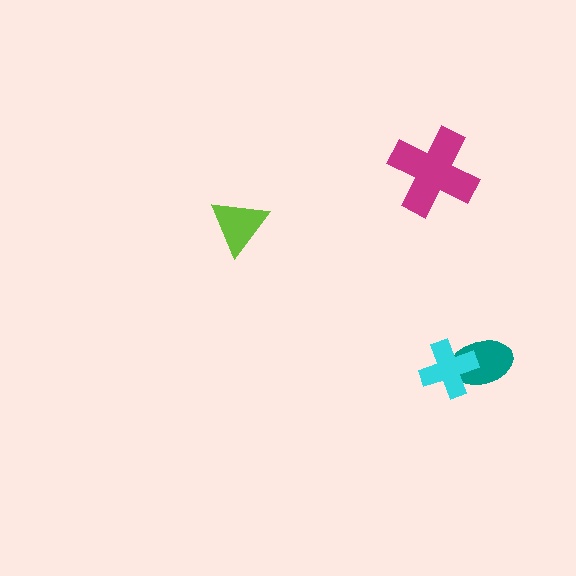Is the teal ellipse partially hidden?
Yes, it is partially covered by another shape.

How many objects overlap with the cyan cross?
1 object overlaps with the cyan cross.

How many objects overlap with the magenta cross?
0 objects overlap with the magenta cross.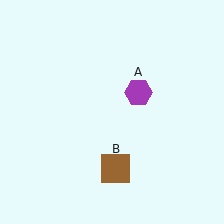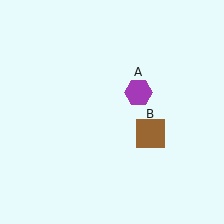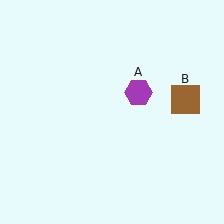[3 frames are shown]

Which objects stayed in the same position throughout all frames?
Purple hexagon (object A) remained stationary.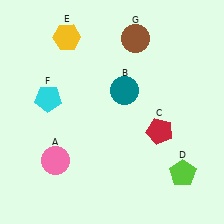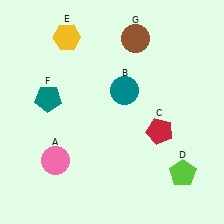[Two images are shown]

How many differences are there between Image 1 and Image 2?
There is 1 difference between the two images.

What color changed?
The pentagon (F) changed from cyan in Image 1 to teal in Image 2.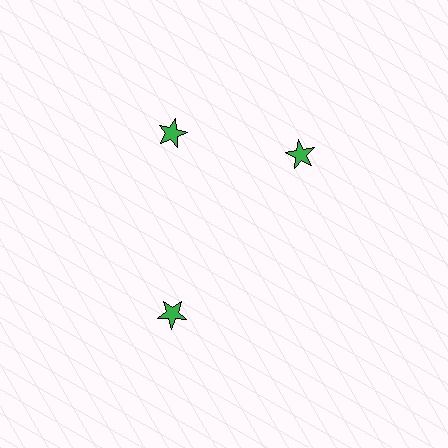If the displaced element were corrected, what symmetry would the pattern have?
It would have 3-fold rotational symmetry — the pattern would map onto itself every 120 degrees.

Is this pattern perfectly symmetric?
No. The 3 green stars are arranged in a ring, but one element near the 3 o'clock position is rotated out of alignment along the ring, breaking the 3-fold rotational symmetry.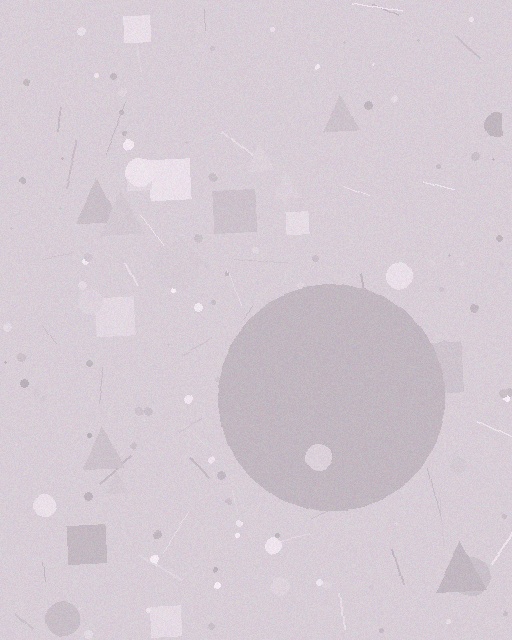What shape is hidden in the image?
A circle is hidden in the image.